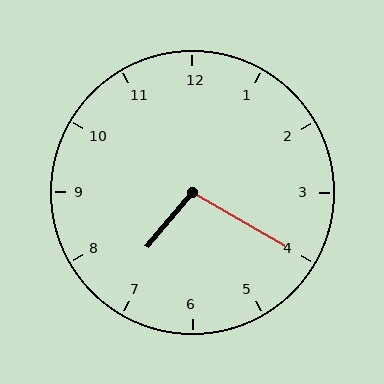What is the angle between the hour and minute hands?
Approximately 100 degrees.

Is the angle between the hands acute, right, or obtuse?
It is obtuse.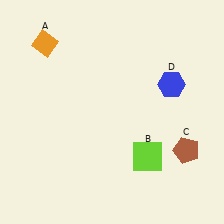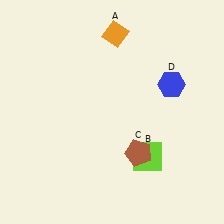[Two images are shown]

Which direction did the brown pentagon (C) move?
The brown pentagon (C) moved left.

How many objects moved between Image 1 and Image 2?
2 objects moved between the two images.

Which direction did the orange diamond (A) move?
The orange diamond (A) moved right.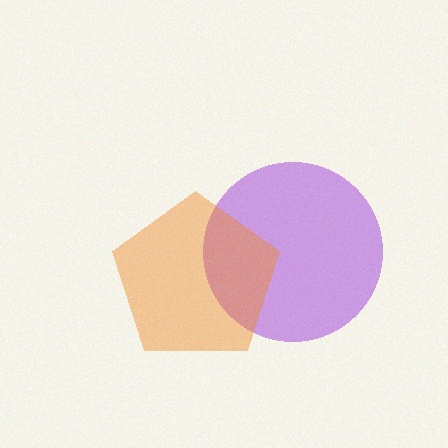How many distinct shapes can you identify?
There are 2 distinct shapes: a purple circle, an orange pentagon.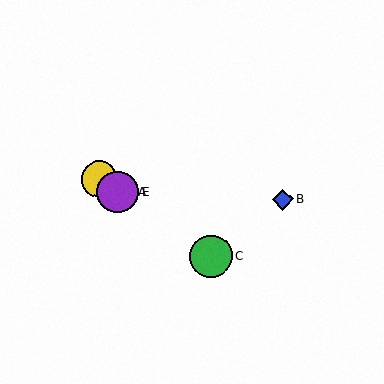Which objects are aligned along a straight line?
Objects A, C, D, E are aligned along a straight line.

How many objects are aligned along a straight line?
4 objects (A, C, D, E) are aligned along a straight line.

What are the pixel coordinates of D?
Object D is at (99, 179).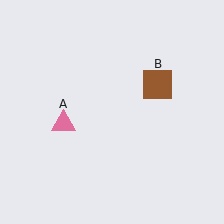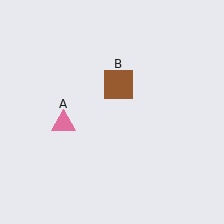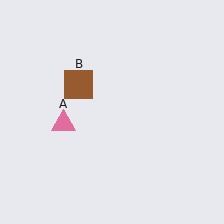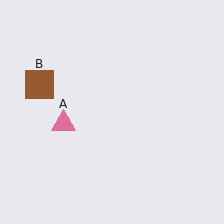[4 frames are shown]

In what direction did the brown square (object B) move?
The brown square (object B) moved left.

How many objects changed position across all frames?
1 object changed position: brown square (object B).